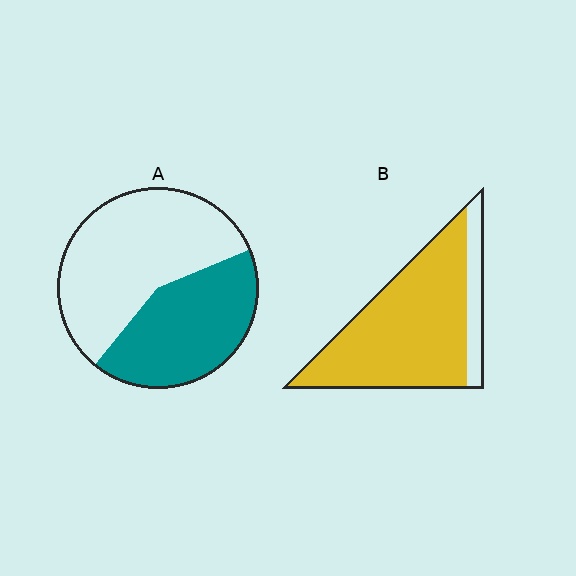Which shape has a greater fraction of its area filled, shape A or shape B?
Shape B.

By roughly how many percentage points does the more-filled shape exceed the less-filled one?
By roughly 40 percentage points (B over A).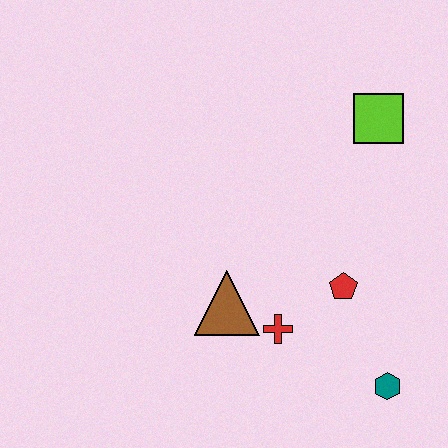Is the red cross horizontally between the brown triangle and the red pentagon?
Yes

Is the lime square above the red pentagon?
Yes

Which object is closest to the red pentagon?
The red cross is closest to the red pentagon.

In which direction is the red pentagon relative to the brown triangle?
The red pentagon is to the right of the brown triangle.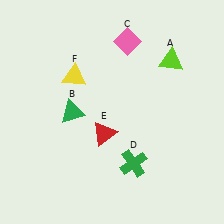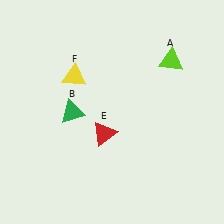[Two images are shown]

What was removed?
The pink diamond (C), the green cross (D) were removed in Image 2.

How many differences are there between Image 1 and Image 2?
There are 2 differences between the two images.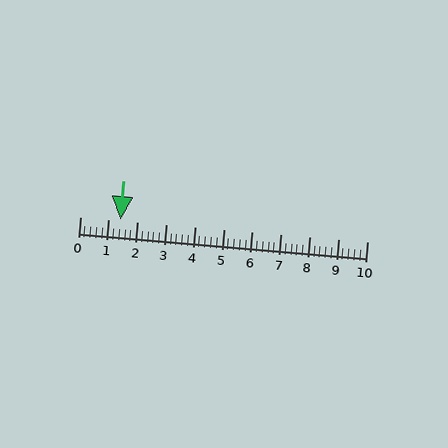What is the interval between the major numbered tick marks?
The major tick marks are spaced 1 units apart.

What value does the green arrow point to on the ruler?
The green arrow points to approximately 1.4.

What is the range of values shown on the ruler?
The ruler shows values from 0 to 10.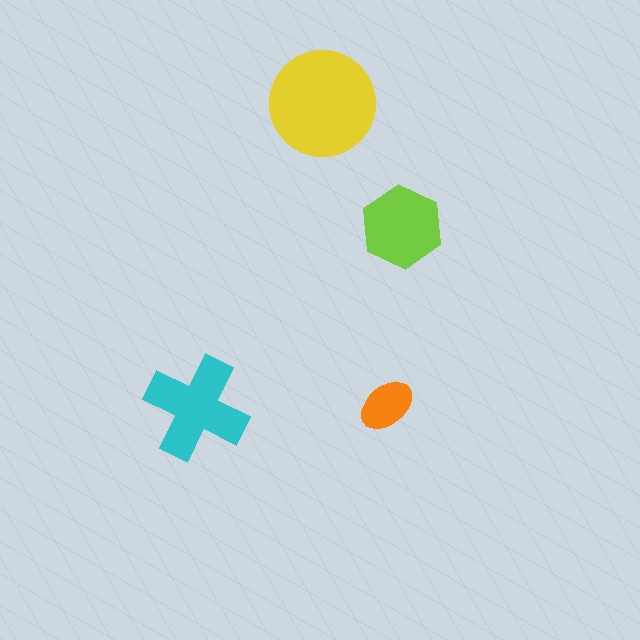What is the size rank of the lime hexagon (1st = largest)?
3rd.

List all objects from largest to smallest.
The yellow circle, the cyan cross, the lime hexagon, the orange ellipse.